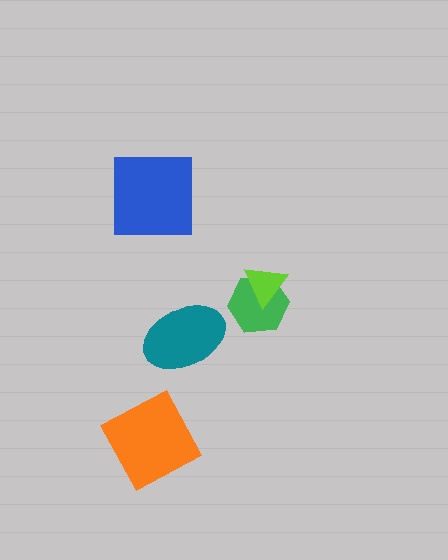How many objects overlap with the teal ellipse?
0 objects overlap with the teal ellipse.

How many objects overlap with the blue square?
0 objects overlap with the blue square.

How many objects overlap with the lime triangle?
1 object overlaps with the lime triangle.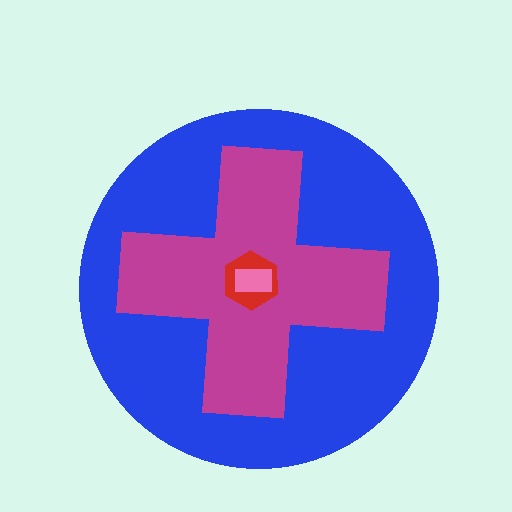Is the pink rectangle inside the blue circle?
Yes.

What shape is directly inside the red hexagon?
The pink rectangle.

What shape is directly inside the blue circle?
The magenta cross.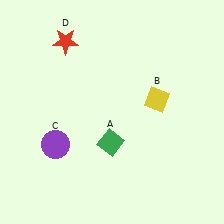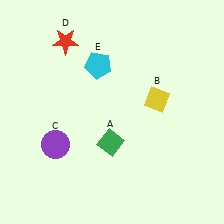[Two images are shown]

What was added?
A cyan pentagon (E) was added in Image 2.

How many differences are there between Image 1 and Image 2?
There is 1 difference between the two images.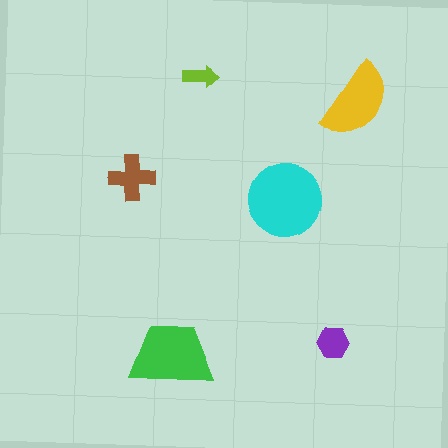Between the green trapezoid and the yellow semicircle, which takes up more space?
The green trapezoid.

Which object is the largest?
The cyan circle.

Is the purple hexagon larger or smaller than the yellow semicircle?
Smaller.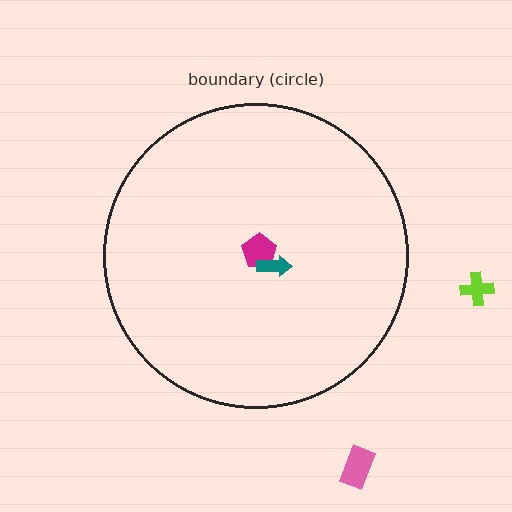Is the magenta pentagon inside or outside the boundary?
Inside.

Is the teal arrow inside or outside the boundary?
Inside.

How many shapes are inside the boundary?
2 inside, 2 outside.